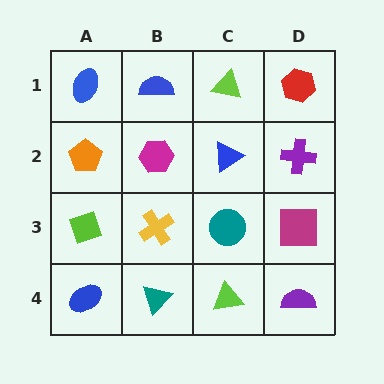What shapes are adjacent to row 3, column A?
An orange pentagon (row 2, column A), a blue ellipse (row 4, column A), a yellow cross (row 3, column B).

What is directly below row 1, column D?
A purple cross.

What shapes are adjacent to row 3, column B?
A magenta hexagon (row 2, column B), a teal triangle (row 4, column B), a lime diamond (row 3, column A), a teal circle (row 3, column C).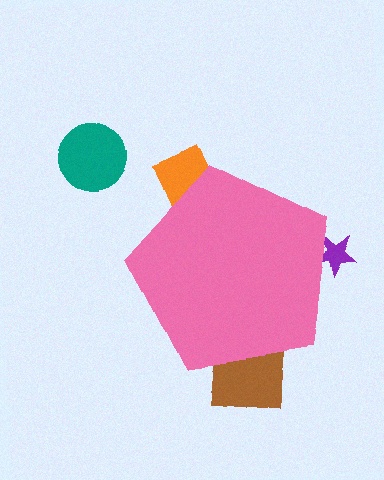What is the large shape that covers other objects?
A pink pentagon.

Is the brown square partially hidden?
Yes, the brown square is partially hidden behind the pink pentagon.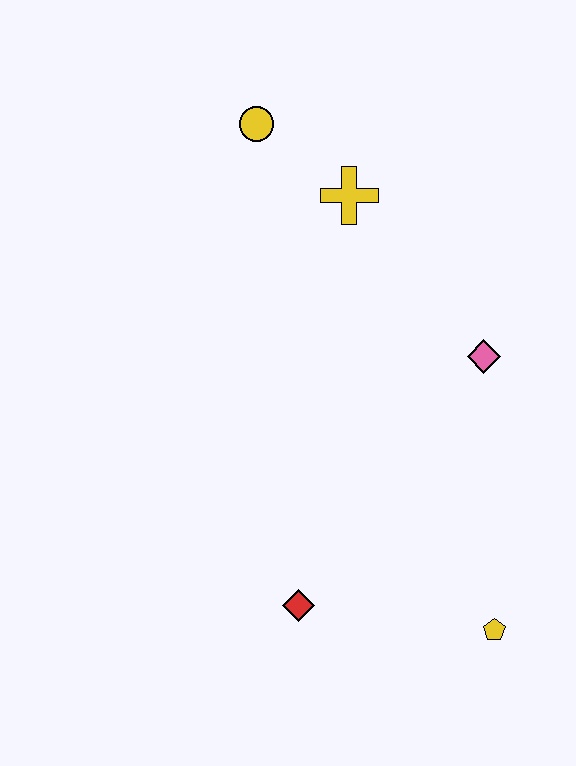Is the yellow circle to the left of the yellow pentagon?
Yes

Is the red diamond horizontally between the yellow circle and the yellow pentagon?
Yes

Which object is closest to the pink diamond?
The yellow cross is closest to the pink diamond.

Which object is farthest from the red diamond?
The yellow circle is farthest from the red diamond.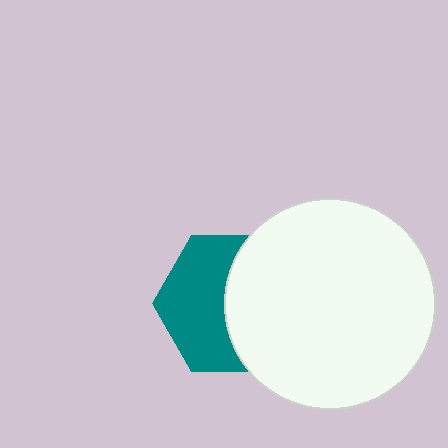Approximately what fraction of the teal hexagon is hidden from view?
Roughly 49% of the teal hexagon is hidden behind the white circle.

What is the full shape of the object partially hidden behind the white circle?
The partially hidden object is a teal hexagon.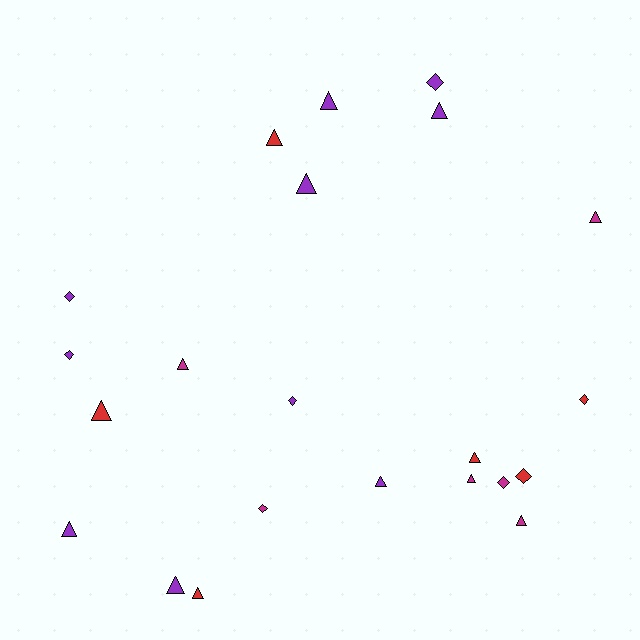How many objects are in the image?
There are 22 objects.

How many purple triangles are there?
There are 6 purple triangles.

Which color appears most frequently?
Purple, with 10 objects.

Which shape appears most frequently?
Triangle, with 14 objects.